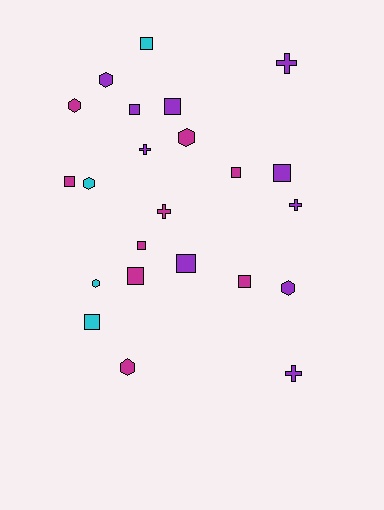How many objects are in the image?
There are 23 objects.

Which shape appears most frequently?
Square, with 11 objects.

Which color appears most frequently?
Purple, with 10 objects.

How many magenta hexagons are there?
There are 3 magenta hexagons.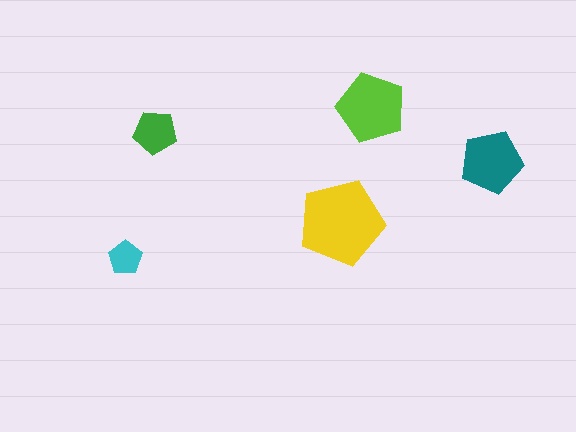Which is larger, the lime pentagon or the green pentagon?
The lime one.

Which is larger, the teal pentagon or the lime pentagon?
The lime one.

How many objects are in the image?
There are 5 objects in the image.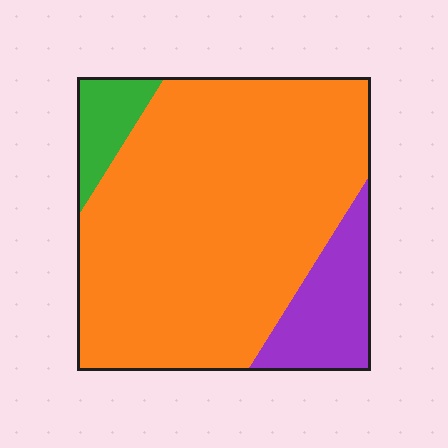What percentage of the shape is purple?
Purple covers about 15% of the shape.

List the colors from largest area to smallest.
From largest to smallest: orange, purple, green.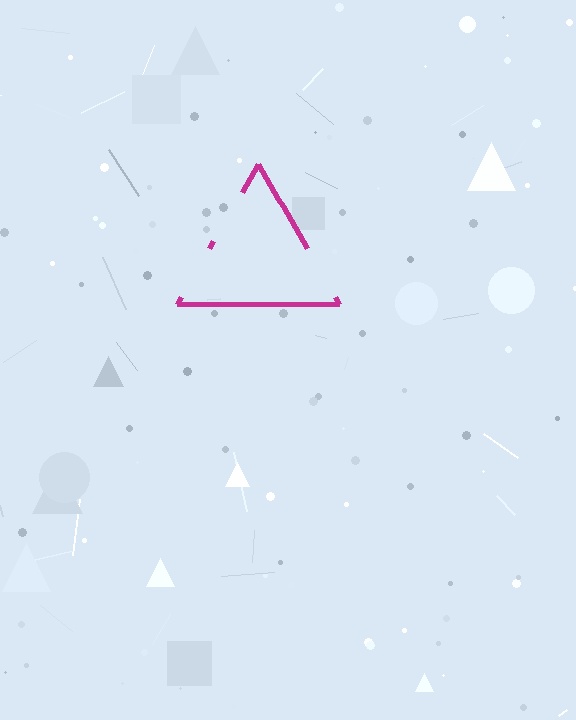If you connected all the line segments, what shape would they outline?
They would outline a triangle.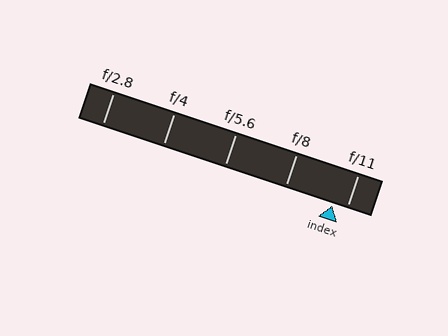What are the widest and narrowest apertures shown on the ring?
The widest aperture shown is f/2.8 and the narrowest is f/11.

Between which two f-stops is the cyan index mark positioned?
The index mark is between f/8 and f/11.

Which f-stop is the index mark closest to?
The index mark is closest to f/11.